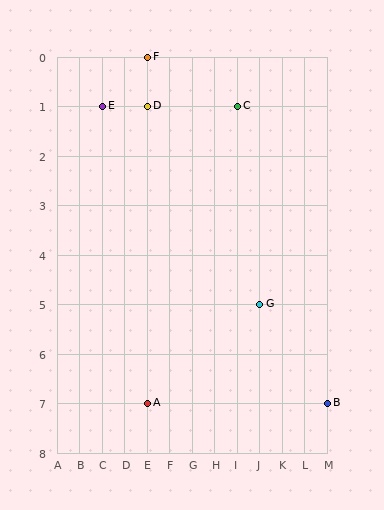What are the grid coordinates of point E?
Point E is at grid coordinates (C, 1).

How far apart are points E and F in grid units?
Points E and F are 2 columns and 1 row apart (about 2.2 grid units diagonally).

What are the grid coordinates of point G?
Point G is at grid coordinates (J, 5).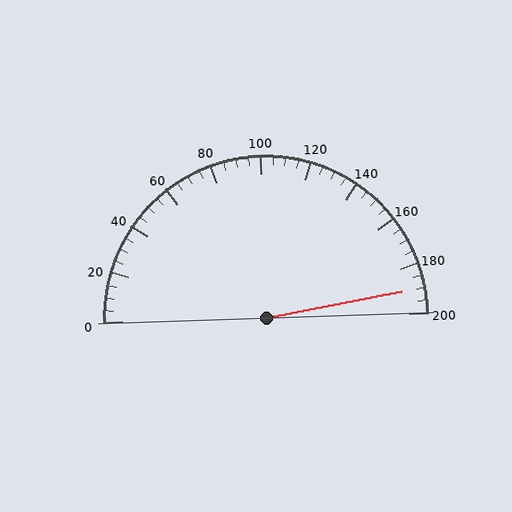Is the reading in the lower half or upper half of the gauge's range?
The reading is in the upper half of the range (0 to 200).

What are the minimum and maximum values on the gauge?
The gauge ranges from 0 to 200.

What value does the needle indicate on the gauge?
The needle indicates approximately 190.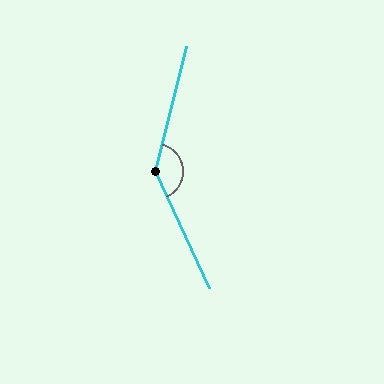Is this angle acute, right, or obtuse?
It is obtuse.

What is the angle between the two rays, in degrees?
Approximately 142 degrees.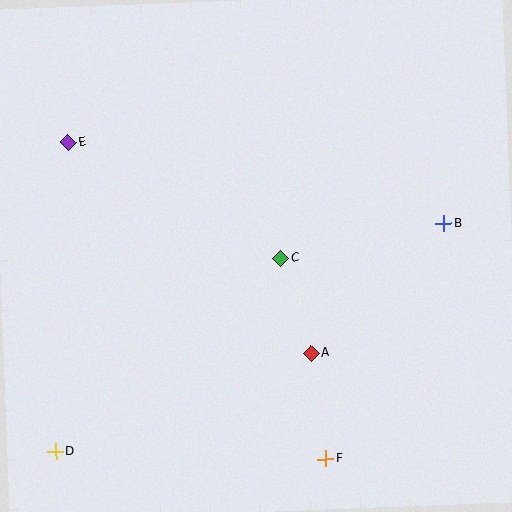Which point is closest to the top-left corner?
Point E is closest to the top-left corner.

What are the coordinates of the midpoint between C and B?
The midpoint between C and B is at (362, 241).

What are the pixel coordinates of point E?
Point E is at (68, 142).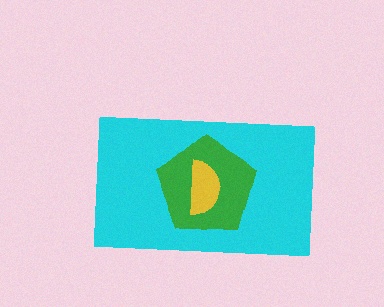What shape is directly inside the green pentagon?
The yellow semicircle.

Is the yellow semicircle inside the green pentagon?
Yes.